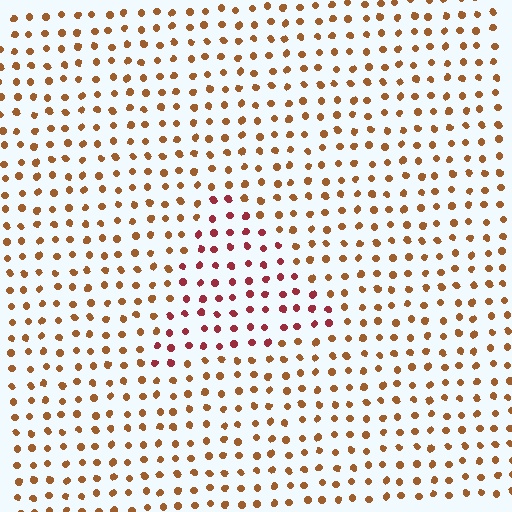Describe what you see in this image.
The image is filled with small brown elements in a uniform arrangement. A triangle-shaped region is visible where the elements are tinted to a slightly different hue, forming a subtle color boundary.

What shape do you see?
I see a triangle.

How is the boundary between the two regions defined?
The boundary is defined purely by a slight shift in hue (about 37 degrees). Spacing, size, and orientation are identical on both sides.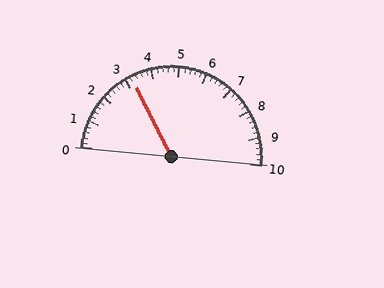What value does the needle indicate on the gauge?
The needle indicates approximately 3.2.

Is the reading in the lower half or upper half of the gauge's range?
The reading is in the lower half of the range (0 to 10).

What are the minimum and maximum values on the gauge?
The gauge ranges from 0 to 10.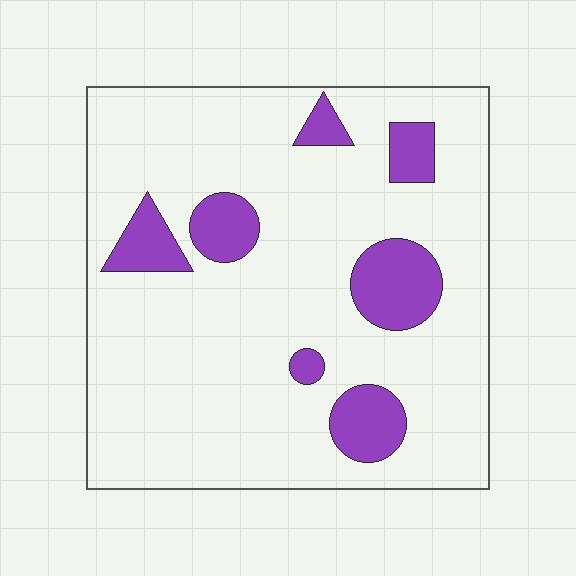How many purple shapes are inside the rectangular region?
7.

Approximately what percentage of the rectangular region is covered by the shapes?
Approximately 15%.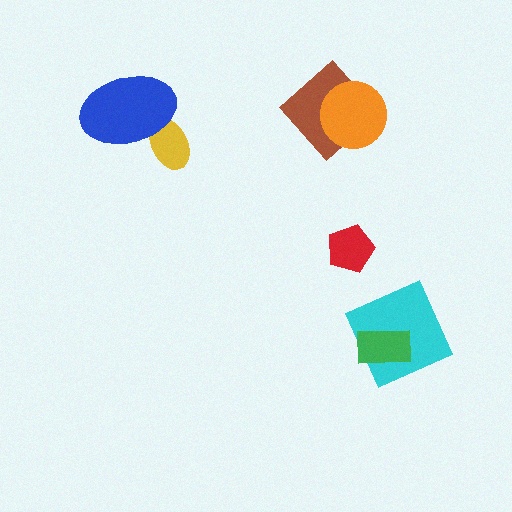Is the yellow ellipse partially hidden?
Yes, it is partially covered by another shape.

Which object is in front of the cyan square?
The green rectangle is in front of the cyan square.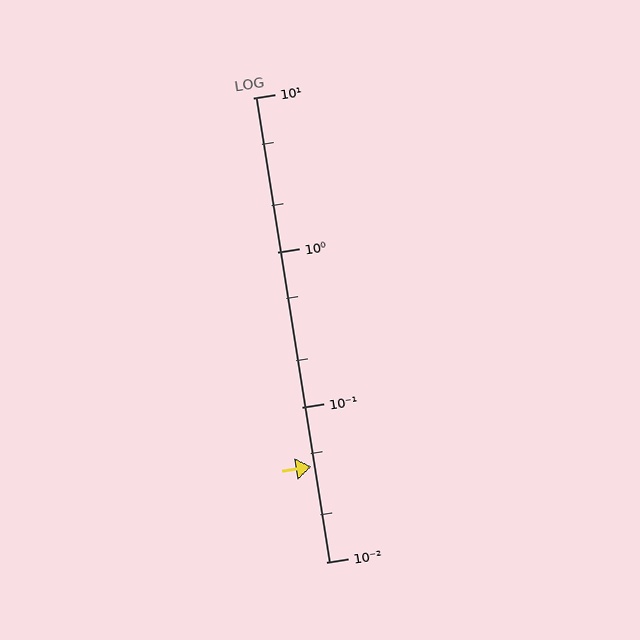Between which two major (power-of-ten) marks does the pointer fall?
The pointer is between 0.01 and 0.1.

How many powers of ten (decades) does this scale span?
The scale spans 3 decades, from 0.01 to 10.